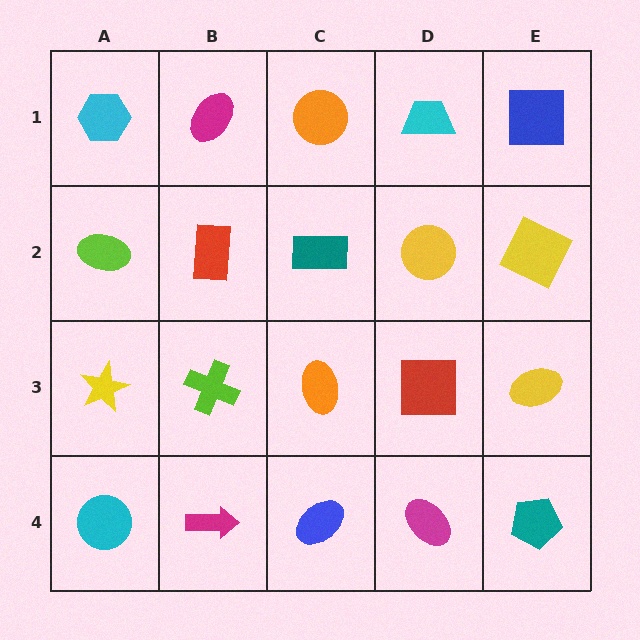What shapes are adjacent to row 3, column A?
A lime ellipse (row 2, column A), a cyan circle (row 4, column A), a lime cross (row 3, column B).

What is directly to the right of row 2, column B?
A teal rectangle.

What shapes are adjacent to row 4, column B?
A lime cross (row 3, column B), a cyan circle (row 4, column A), a blue ellipse (row 4, column C).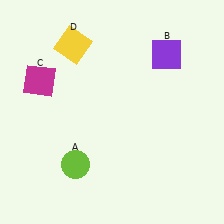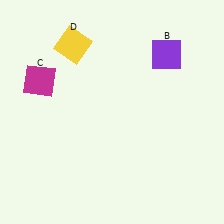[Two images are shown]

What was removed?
The lime circle (A) was removed in Image 2.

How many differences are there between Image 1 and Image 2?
There is 1 difference between the two images.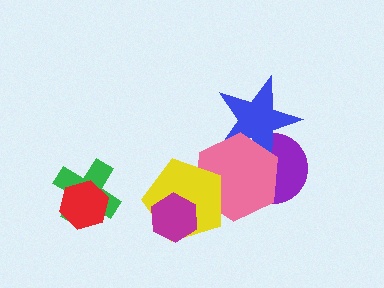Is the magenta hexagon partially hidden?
No, no other shape covers it.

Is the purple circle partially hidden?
Yes, it is partially covered by another shape.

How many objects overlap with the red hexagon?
1 object overlaps with the red hexagon.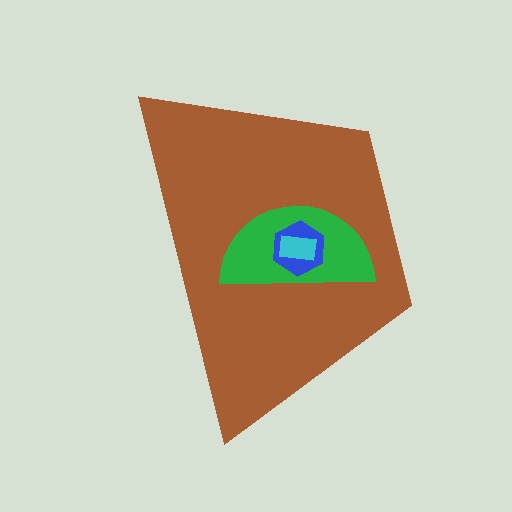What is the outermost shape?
The brown trapezoid.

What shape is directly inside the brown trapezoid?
The green semicircle.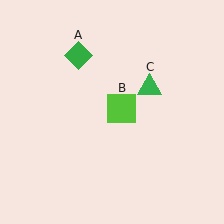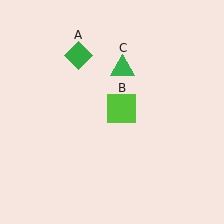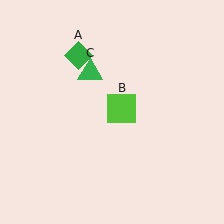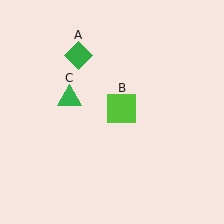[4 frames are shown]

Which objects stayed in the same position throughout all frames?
Green diamond (object A) and lime square (object B) remained stationary.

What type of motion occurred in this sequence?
The green triangle (object C) rotated counterclockwise around the center of the scene.